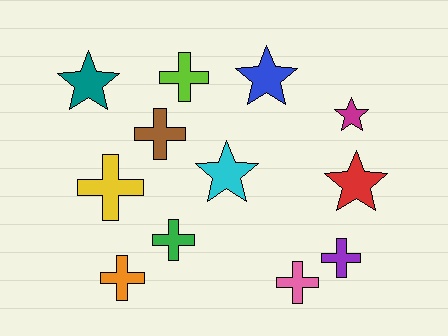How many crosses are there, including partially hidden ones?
There are 7 crosses.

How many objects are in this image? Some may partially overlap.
There are 12 objects.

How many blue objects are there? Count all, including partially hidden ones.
There is 1 blue object.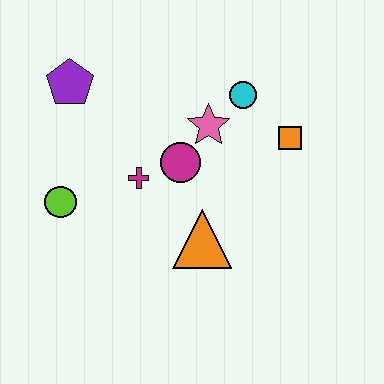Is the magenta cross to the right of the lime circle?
Yes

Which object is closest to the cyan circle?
The pink star is closest to the cyan circle.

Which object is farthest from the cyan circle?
The lime circle is farthest from the cyan circle.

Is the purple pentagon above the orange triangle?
Yes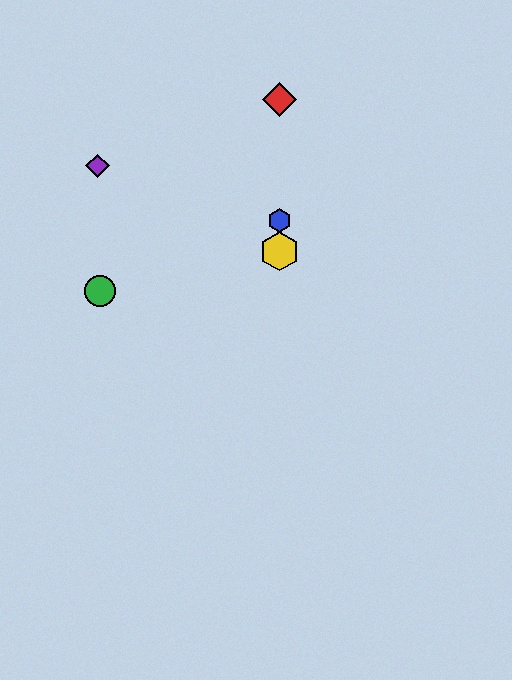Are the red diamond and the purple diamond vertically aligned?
No, the red diamond is at x≈280 and the purple diamond is at x≈98.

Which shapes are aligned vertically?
The red diamond, the blue hexagon, the yellow hexagon are aligned vertically.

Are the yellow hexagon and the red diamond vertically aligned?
Yes, both are at x≈280.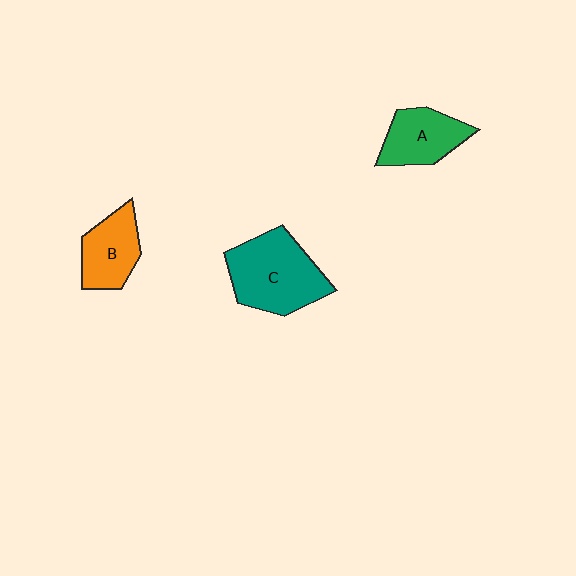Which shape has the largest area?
Shape C (teal).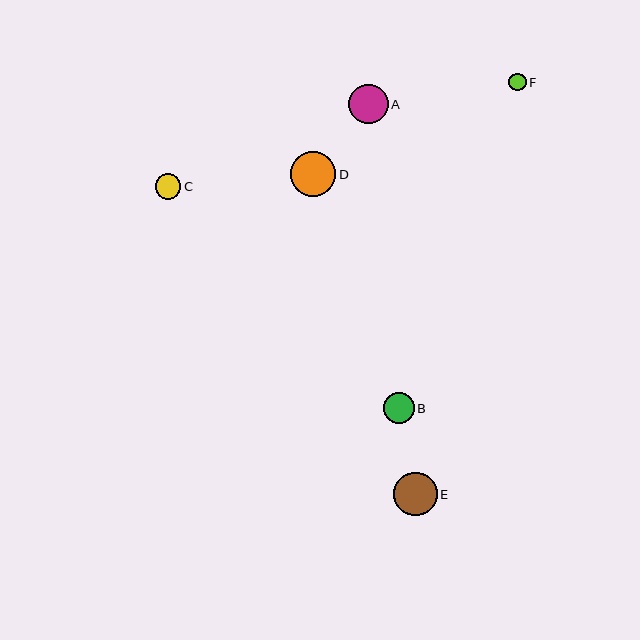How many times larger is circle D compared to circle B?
Circle D is approximately 1.5 times the size of circle B.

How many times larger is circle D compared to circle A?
Circle D is approximately 1.2 times the size of circle A.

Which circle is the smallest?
Circle F is the smallest with a size of approximately 18 pixels.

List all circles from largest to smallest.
From largest to smallest: D, E, A, B, C, F.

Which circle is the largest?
Circle D is the largest with a size of approximately 45 pixels.